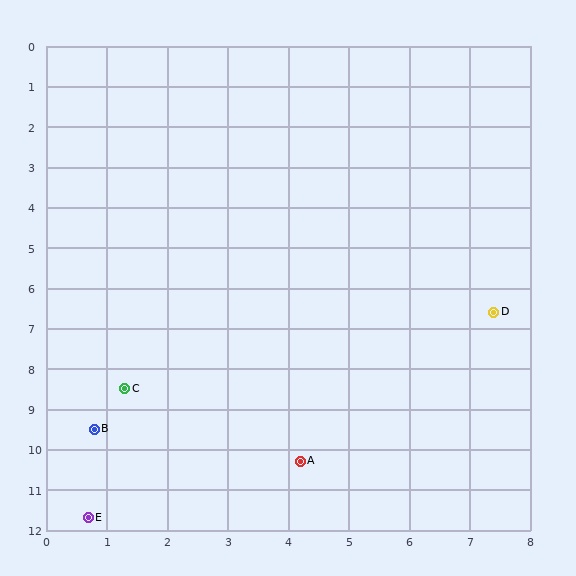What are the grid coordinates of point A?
Point A is at approximately (4.2, 10.3).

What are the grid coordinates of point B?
Point B is at approximately (0.8, 9.5).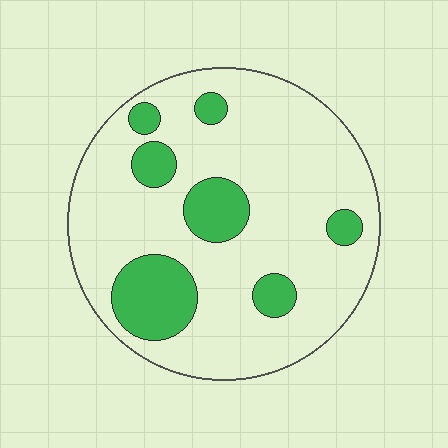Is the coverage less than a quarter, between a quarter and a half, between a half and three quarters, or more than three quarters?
Less than a quarter.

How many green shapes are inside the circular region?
7.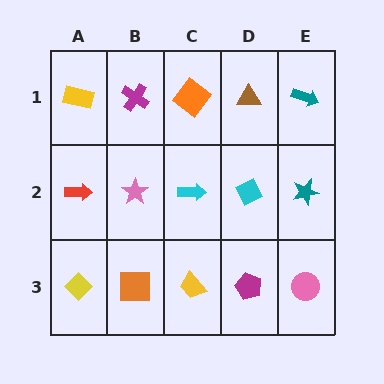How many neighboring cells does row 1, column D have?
3.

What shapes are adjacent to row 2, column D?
A brown triangle (row 1, column D), a magenta pentagon (row 3, column D), a cyan arrow (row 2, column C), a teal star (row 2, column E).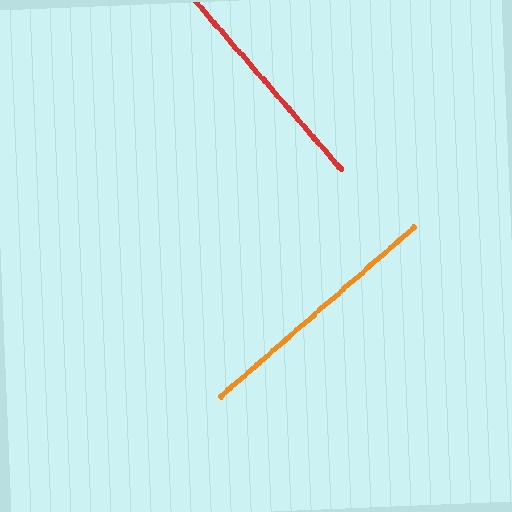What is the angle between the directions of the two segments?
Approximately 90 degrees.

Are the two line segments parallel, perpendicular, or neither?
Perpendicular — they meet at approximately 90°.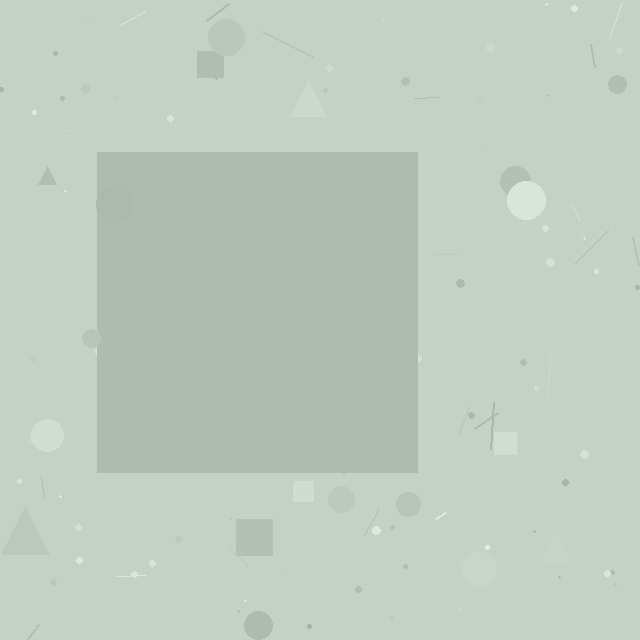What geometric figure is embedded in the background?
A square is embedded in the background.